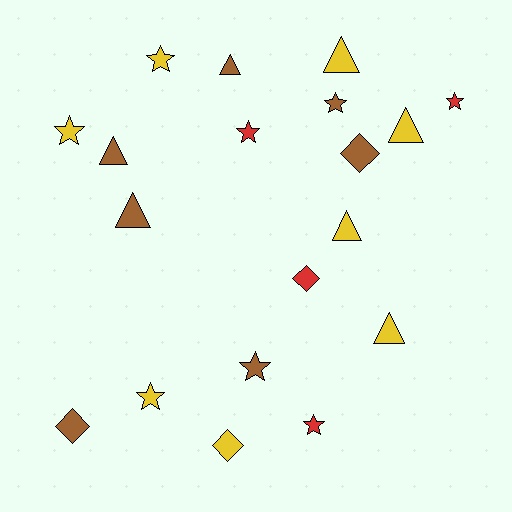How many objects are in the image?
There are 19 objects.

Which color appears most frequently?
Yellow, with 8 objects.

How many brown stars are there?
There are 2 brown stars.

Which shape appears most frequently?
Star, with 8 objects.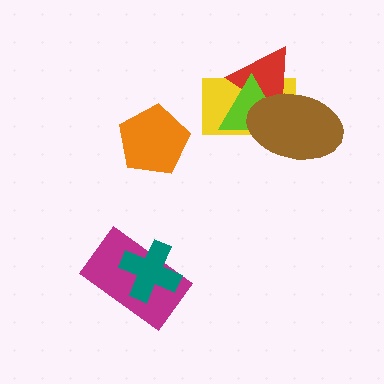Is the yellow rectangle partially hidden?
Yes, it is partially covered by another shape.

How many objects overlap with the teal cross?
1 object overlaps with the teal cross.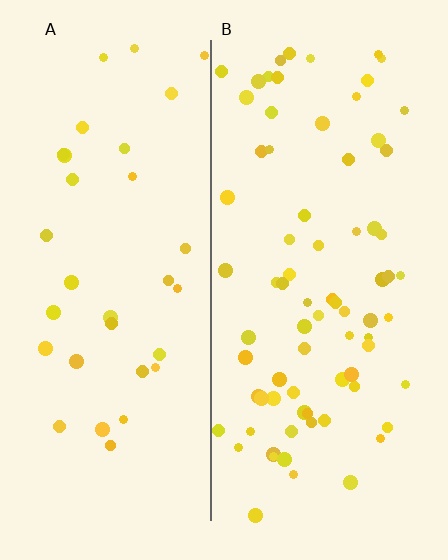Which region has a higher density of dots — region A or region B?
B (the right).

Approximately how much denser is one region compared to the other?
Approximately 2.4× — region B over region A.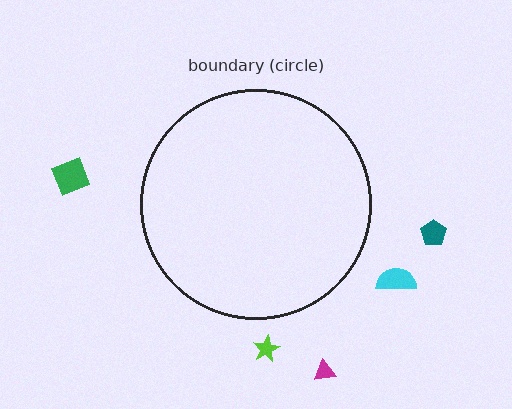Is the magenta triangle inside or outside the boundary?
Outside.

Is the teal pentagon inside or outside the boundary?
Outside.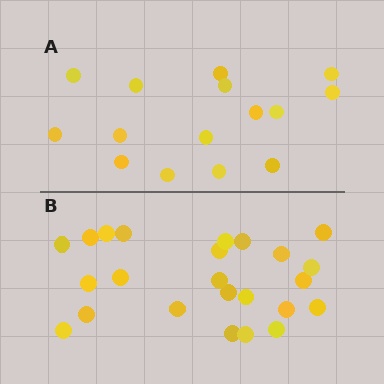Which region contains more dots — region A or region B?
Region B (the bottom region) has more dots.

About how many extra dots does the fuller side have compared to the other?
Region B has roughly 8 or so more dots than region A.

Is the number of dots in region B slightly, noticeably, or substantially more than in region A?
Region B has substantially more. The ratio is roughly 1.6 to 1.